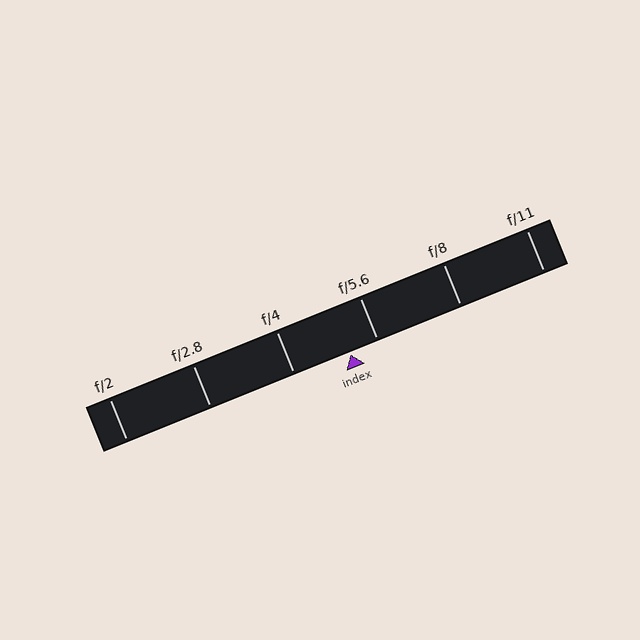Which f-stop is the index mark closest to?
The index mark is closest to f/5.6.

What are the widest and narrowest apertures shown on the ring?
The widest aperture shown is f/2 and the narrowest is f/11.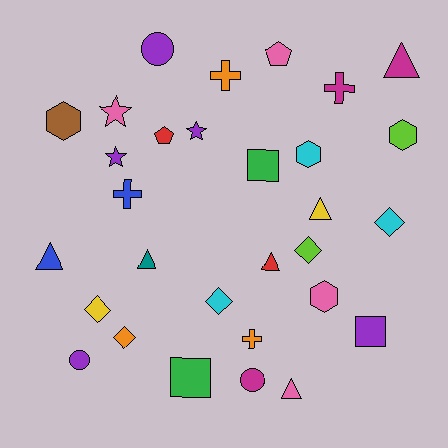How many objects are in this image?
There are 30 objects.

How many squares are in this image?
There are 3 squares.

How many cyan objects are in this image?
There are 3 cyan objects.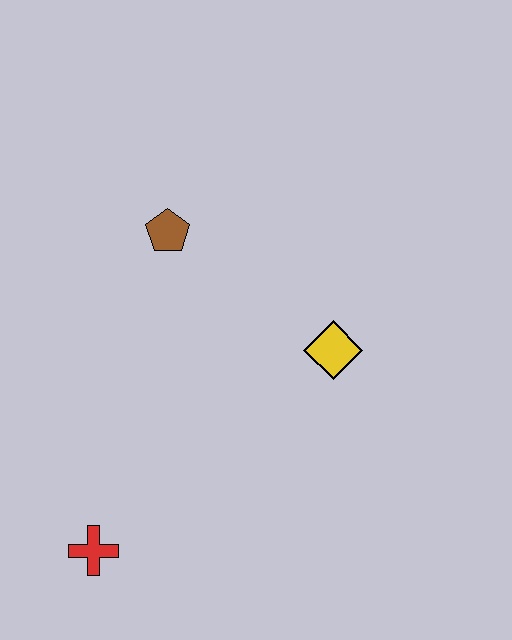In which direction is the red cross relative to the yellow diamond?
The red cross is to the left of the yellow diamond.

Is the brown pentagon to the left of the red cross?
No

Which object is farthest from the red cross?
The brown pentagon is farthest from the red cross.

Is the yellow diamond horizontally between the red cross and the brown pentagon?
No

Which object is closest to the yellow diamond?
The brown pentagon is closest to the yellow diamond.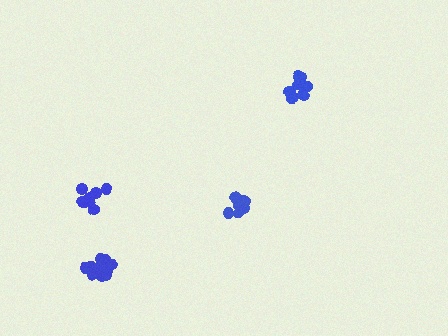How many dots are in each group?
Group 1: 9 dots, Group 2: 9 dots, Group 3: 11 dots, Group 4: 13 dots (42 total).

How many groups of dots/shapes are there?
There are 4 groups.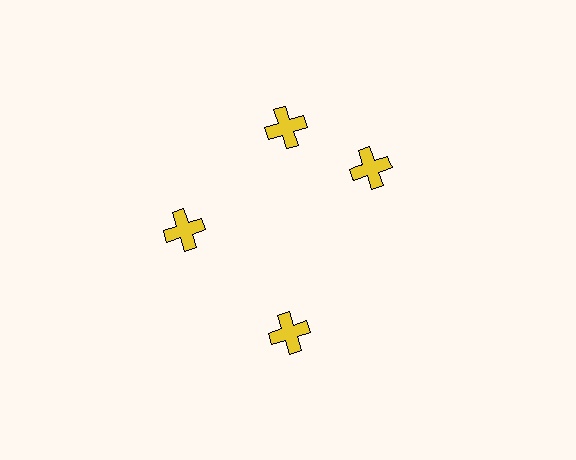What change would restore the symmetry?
The symmetry would be restored by rotating it back into even spacing with its neighbors so that all 4 crosses sit at equal angles and equal distance from the center.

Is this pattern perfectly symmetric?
No. The 4 yellow crosses are arranged in a ring, but one element near the 3 o'clock position is rotated out of alignment along the ring, breaking the 4-fold rotational symmetry.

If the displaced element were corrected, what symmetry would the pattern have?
It would have 4-fold rotational symmetry — the pattern would map onto itself every 90 degrees.